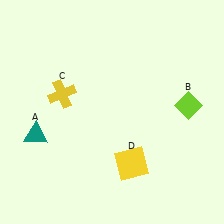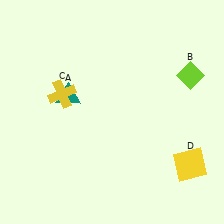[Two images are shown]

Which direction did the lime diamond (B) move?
The lime diamond (B) moved up.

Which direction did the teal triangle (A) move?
The teal triangle (A) moved up.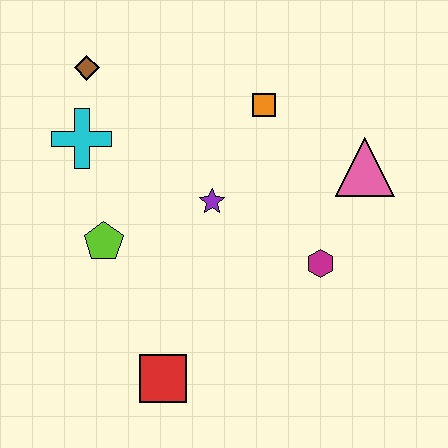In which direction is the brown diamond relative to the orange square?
The brown diamond is to the left of the orange square.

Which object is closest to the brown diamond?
The cyan cross is closest to the brown diamond.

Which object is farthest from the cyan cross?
The pink triangle is farthest from the cyan cross.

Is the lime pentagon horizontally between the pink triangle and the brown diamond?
Yes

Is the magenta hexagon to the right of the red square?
Yes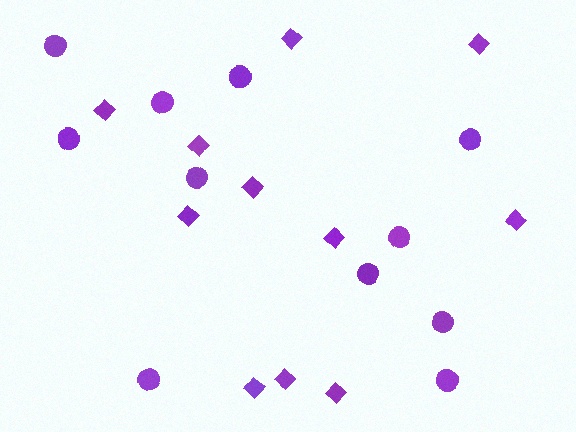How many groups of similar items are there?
There are 2 groups: one group of diamonds (11) and one group of circles (11).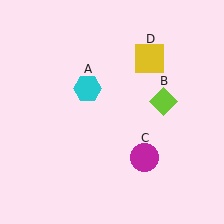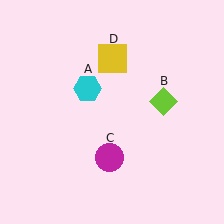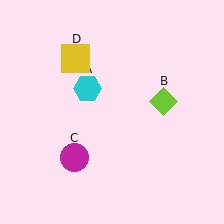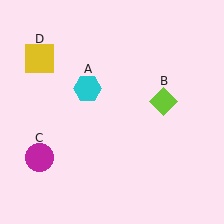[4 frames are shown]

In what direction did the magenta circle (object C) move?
The magenta circle (object C) moved left.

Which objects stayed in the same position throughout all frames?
Cyan hexagon (object A) and lime diamond (object B) remained stationary.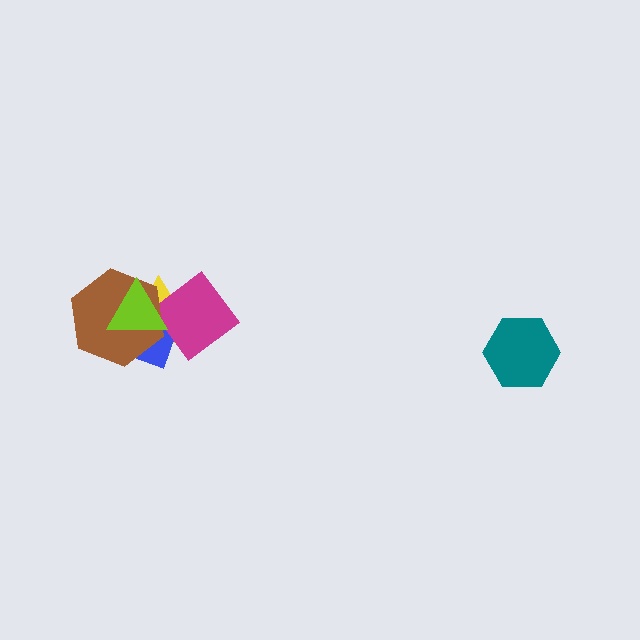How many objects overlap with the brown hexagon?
4 objects overlap with the brown hexagon.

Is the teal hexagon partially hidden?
No, no other shape covers it.